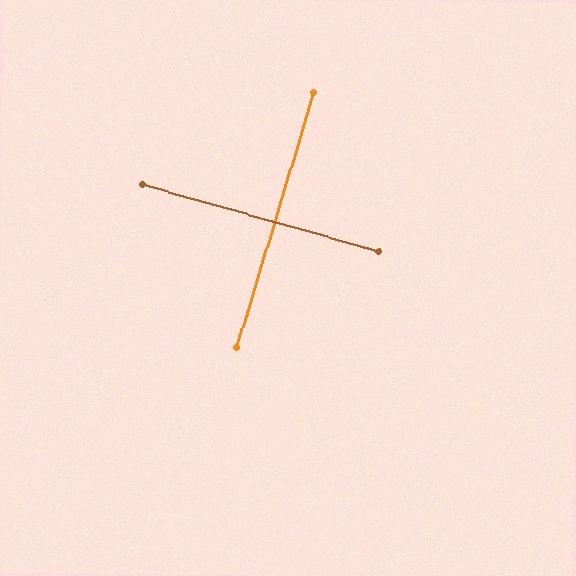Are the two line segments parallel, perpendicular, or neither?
Perpendicular — they meet at approximately 89°.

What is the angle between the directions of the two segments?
Approximately 89 degrees.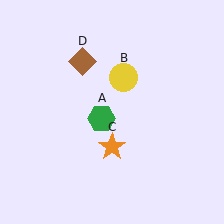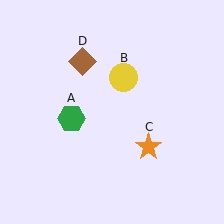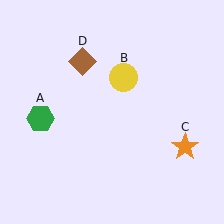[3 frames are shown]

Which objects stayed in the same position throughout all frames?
Yellow circle (object B) and brown diamond (object D) remained stationary.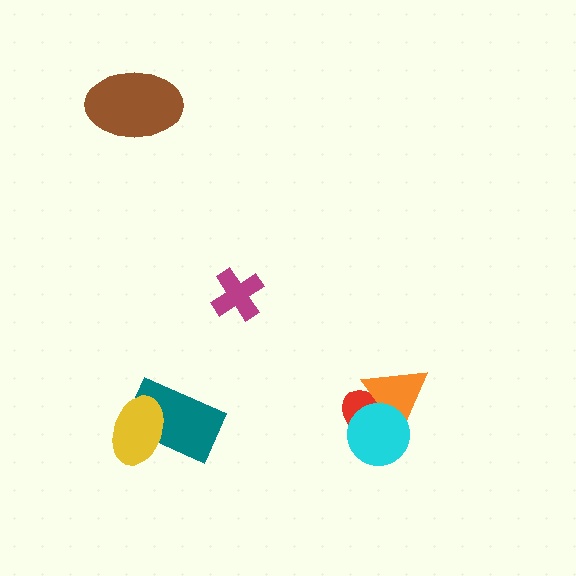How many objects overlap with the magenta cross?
0 objects overlap with the magenta cross.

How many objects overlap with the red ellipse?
2 objects overlap with the red ellipse.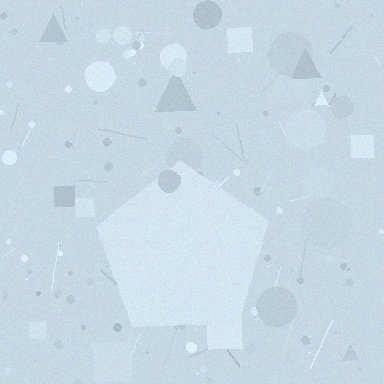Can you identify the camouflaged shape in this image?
The camouflaged shape is a pentagon.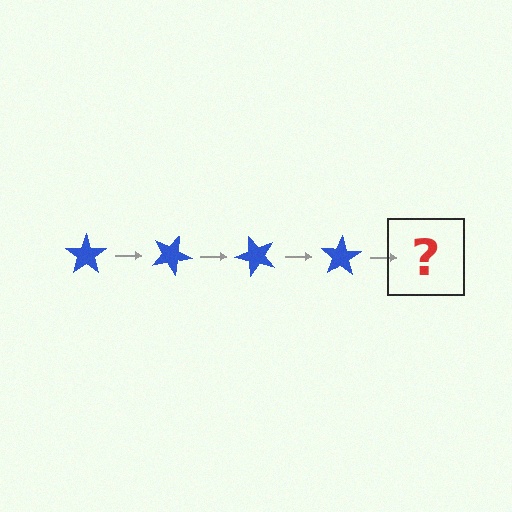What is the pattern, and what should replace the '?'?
The pattern is that the star rotates 25 degrees each step. The '?' should be a blue star rotated 100 degrees.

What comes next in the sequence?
The next element should be a blue star rotated 100 degrees.